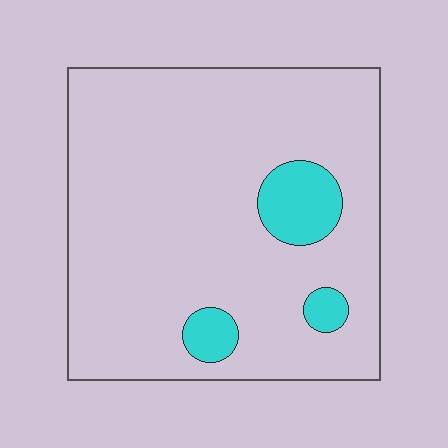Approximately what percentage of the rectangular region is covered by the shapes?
Approximately 10%.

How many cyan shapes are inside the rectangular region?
3.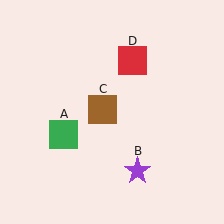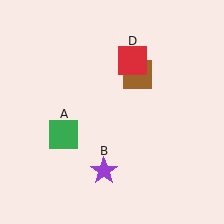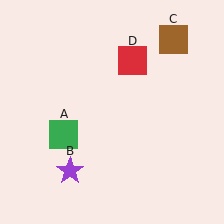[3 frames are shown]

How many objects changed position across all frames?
2 objects changed position: purple star (object B), brown square (object C).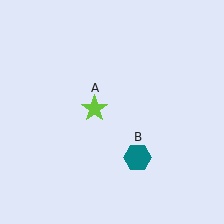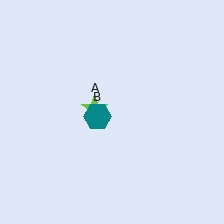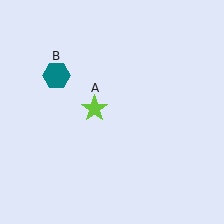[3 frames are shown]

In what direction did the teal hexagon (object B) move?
The teal hexagon (object B) moved up and to the left.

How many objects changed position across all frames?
1 object changed position: teal hexagon (object B).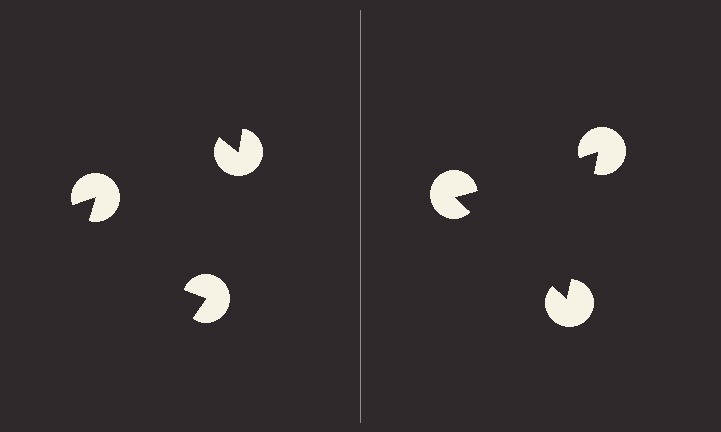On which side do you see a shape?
An illusory triangle appears on the right side. On the left side the wedge cuts are rotated, so no coherent shape forms.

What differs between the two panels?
The pac-man discs are positioned identically on both sides; only the wedge orientations differ. On the right they align to a triangle; on the left they are misaligned.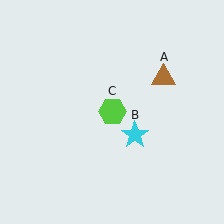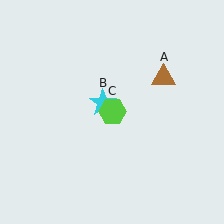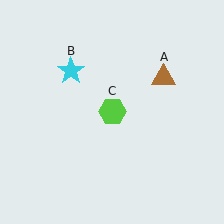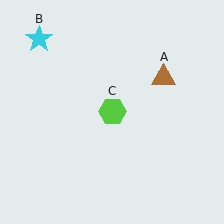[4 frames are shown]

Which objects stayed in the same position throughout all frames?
Brown triangle (object A) and lime hexagon (object C) remained stationary.